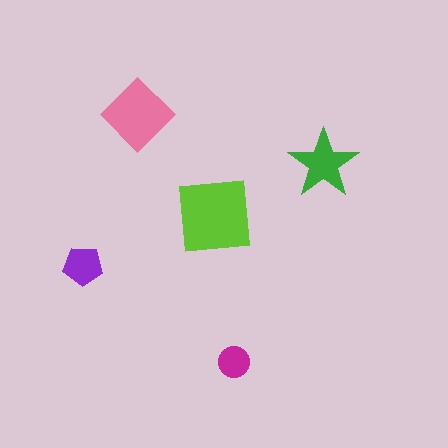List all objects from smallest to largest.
The magenta circle, the purple pentagon, the green star, the pink diamond, the lime square.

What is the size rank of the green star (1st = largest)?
3rd.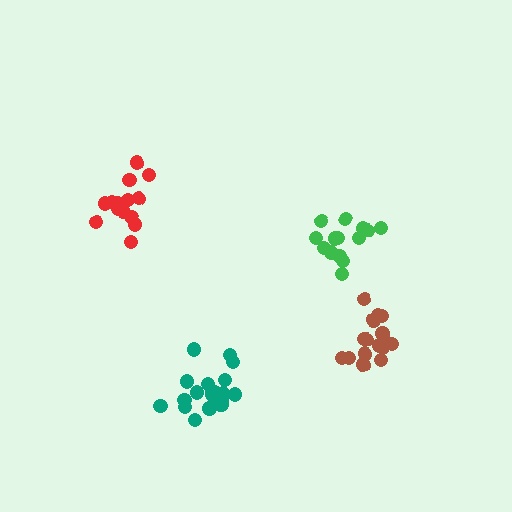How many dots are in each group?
Group 1: 20 dots, Group 2: 14 dots, Group 3: 14 dots, Group 4: 16 dots (64 total).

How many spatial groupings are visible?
There are 4 spatial groupings.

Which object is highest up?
The red cluster is topmost.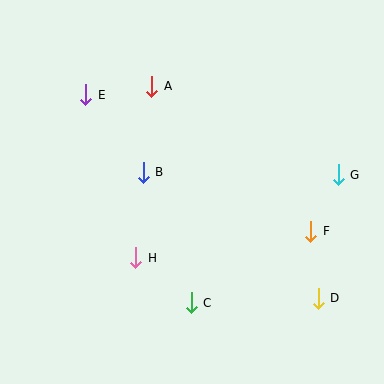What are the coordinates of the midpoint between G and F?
The midpoint between G and F is at (325, 203).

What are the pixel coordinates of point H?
Point H is at (136, 258).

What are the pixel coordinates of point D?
Point D is at (318, 298).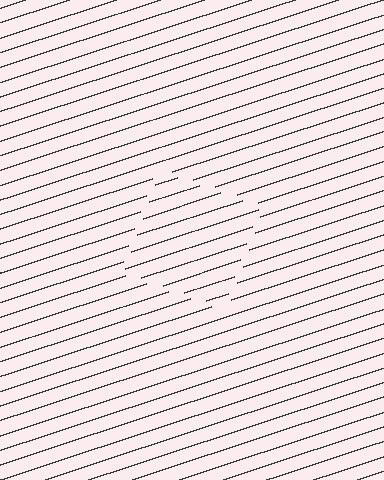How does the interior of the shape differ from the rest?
The interior of the shape contains the same grating, shifted by half a period — the contour is defined by the phase discontinuity where line-ends from the inner and outer gratings abut.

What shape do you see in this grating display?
An illusory square. The interior of the shape contains the same grating, shifted by half a period — the contour is defined by the phase discontinuity where line-ends from the inner and outer gratings abut.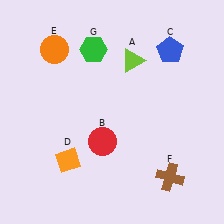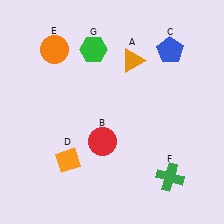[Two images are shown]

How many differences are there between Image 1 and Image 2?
There are 2 differences between the two images.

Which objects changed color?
A changed from lime to orange. F changed from brown to green.